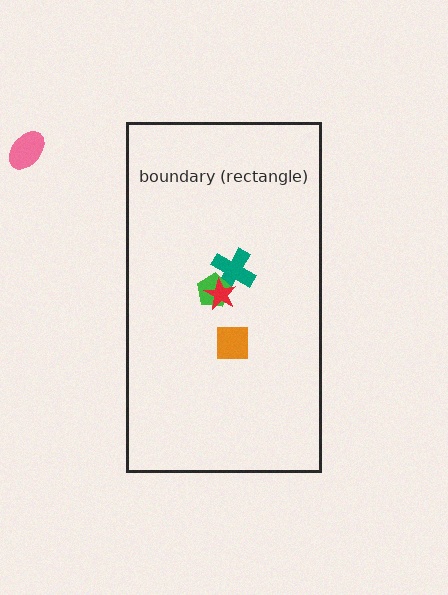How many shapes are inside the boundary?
4 inside, 1 outside.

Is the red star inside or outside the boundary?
Inside.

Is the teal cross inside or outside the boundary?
Inside.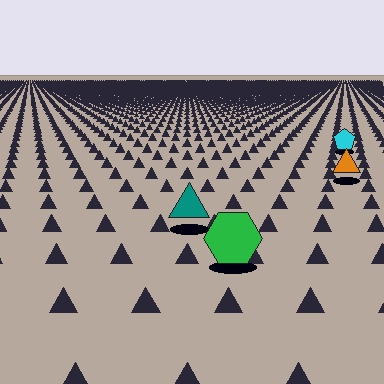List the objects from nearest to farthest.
From nearest to farthest: the green hexagon, the teal triangle, the orange triangle, the cyan pentagon.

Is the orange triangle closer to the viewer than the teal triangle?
No. The teal triangle is closer — you can tell from the texture gradient: the ground texture is coarser near it.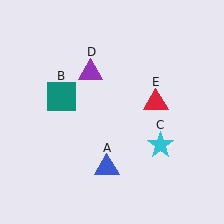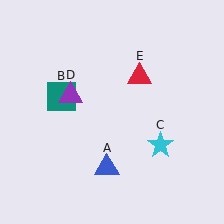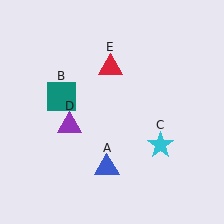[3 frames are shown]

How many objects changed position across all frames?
2 objects changed position: purple triangle (object D), red triangle (object E).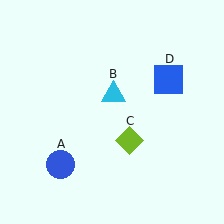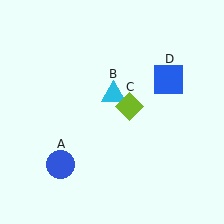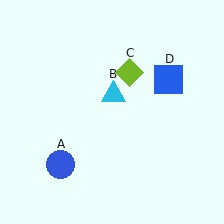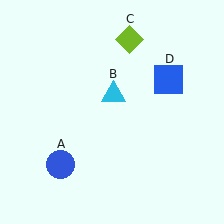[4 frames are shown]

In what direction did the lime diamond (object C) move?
The lime diamond (object C) moved up.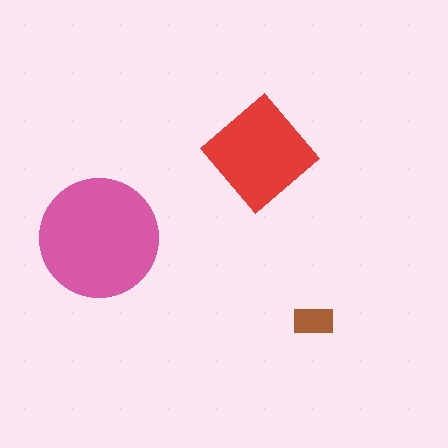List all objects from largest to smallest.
The pink circle, the red diamond, the brown rectangle.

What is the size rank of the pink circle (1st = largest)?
1st.